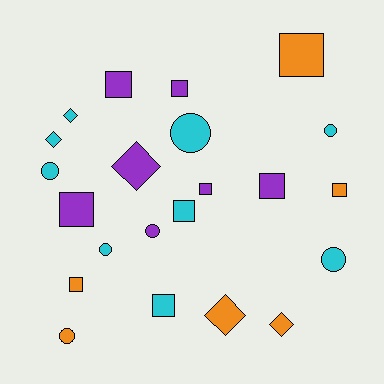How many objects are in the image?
There are 22 objects.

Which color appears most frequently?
Cyan, with 9 objects.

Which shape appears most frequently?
Square, with 10 objects.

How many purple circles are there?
There is 1 purple circle.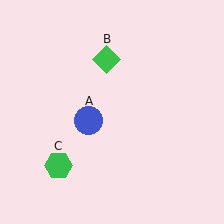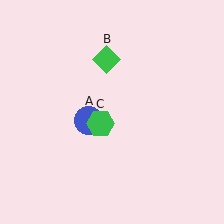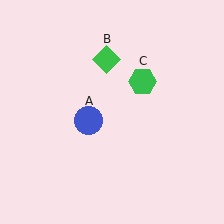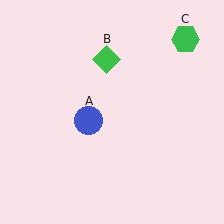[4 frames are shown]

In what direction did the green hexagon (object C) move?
The green hexagon (object C) moved up and to the right.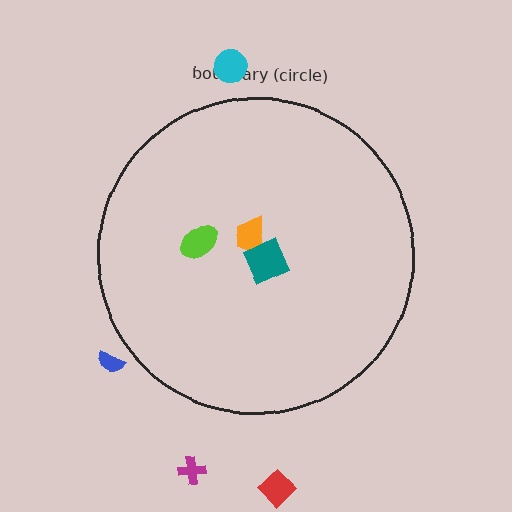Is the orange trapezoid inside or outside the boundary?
Inside.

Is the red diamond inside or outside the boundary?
Outside.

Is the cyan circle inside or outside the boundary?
Outside.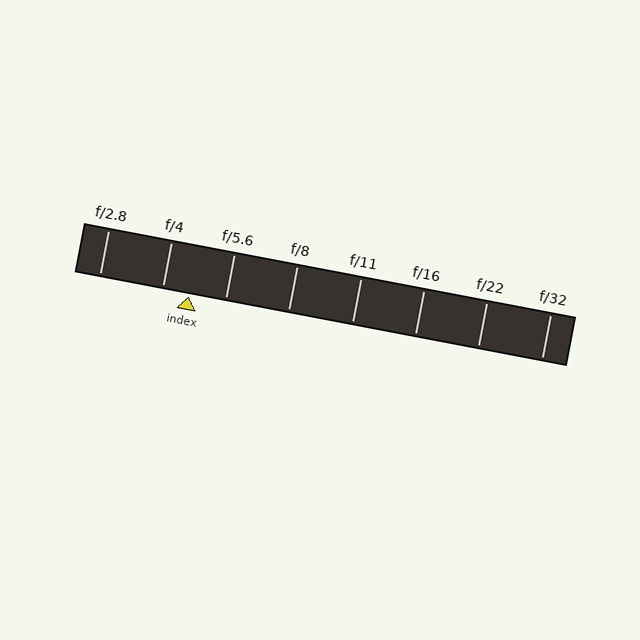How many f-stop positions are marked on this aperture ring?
There are 8 f-stop positions marked.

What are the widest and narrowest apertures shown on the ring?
The widest aperture shown is f/2.8 and the narrowest is f/32.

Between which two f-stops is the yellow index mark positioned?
The index mark is between f/4 and f/5.6.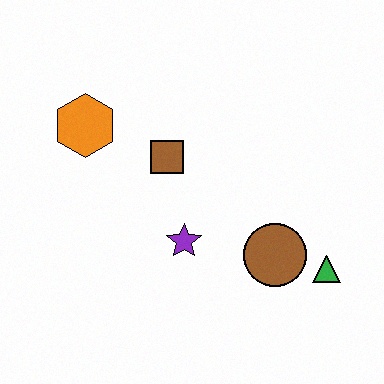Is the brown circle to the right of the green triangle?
No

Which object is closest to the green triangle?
The brown circle is closest to the green triangle.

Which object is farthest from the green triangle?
The orange hexagon is farthest from the green triangle.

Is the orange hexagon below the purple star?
No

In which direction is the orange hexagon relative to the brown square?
The orange hexagon is to the left of the brown square.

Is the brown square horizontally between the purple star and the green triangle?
No